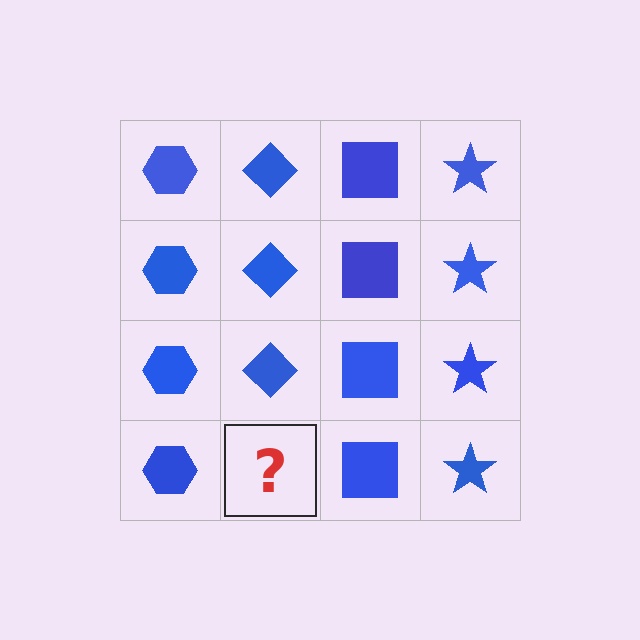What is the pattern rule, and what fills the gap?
The rule is that each column has a consistent shape. The gap should be filled with a blue diamond.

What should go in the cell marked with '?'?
The missing cell should contain a blue diamond.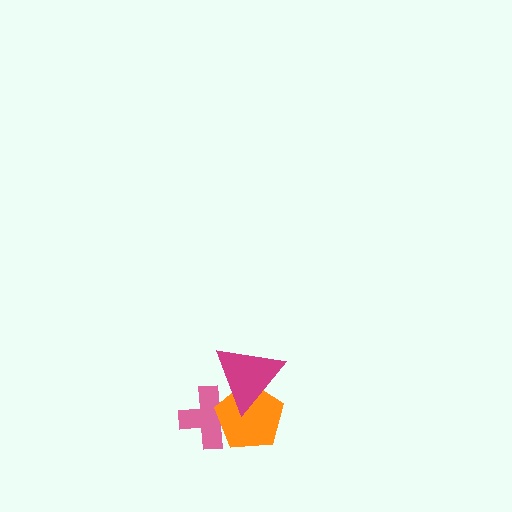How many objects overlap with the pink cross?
2 objects overlap with the pink cross.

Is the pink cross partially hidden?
Yes, it is partially covered by another shape.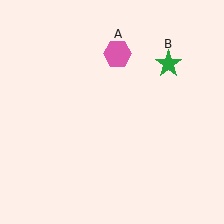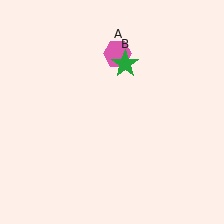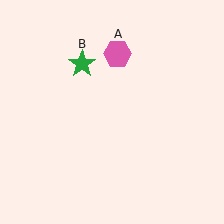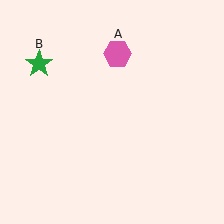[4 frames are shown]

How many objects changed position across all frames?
1 object changed position: green star (object B).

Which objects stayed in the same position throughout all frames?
Pink hexagon (object A) remained stationary.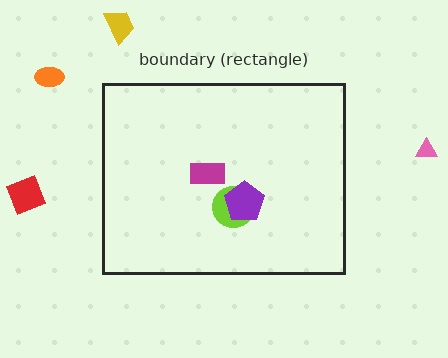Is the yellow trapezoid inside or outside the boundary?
Outside.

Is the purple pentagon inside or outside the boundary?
Inside.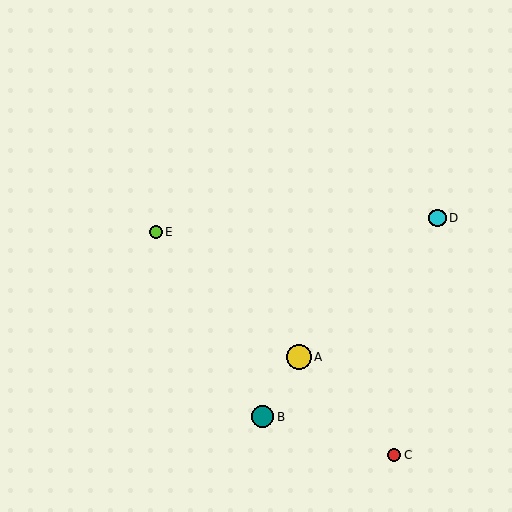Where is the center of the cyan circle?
The center of the cyan circle is at (437, 218).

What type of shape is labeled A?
Shape A is a yellow circle.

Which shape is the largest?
The yellow circle (labeled A) is the largest.